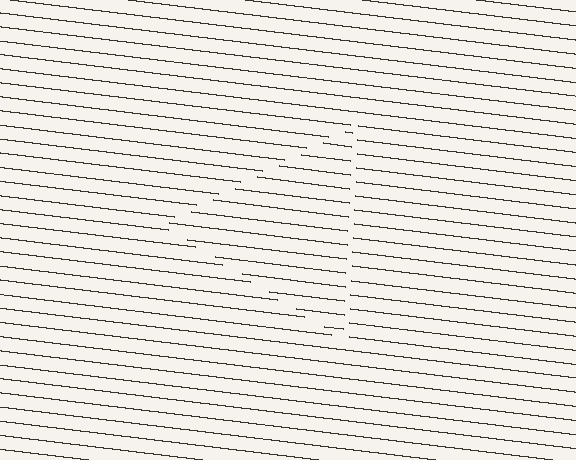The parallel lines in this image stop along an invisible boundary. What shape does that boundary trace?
An illusory triangle. The interior of the shape contains the same grating, shifted by half a period — the contour is defined by the phase discontinuity where line-ends from the inner and outer gratings abut.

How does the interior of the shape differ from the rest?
The interior of the shape contains the same grating, shifted by half a period — the contour is defined by the phase discontinuity where line-ends from the inner and outer gratings abut.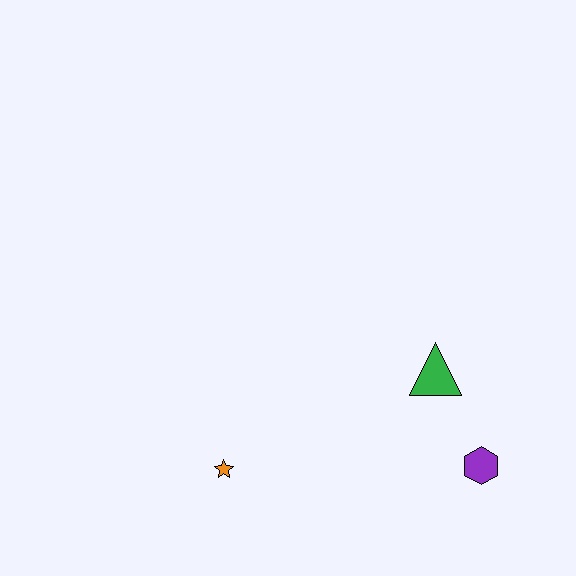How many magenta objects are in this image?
There are no magenta objects.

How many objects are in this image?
There are 3 objects.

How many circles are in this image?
There are no circles.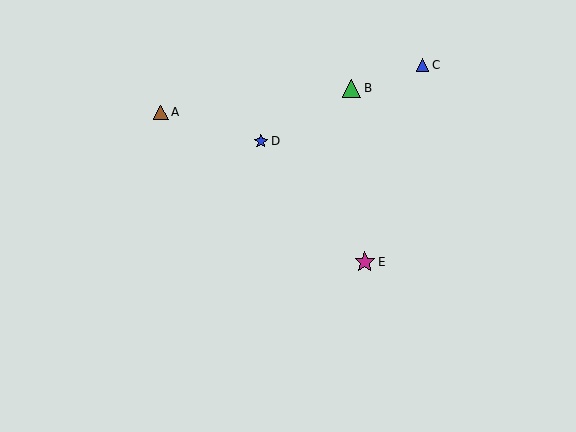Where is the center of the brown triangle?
The center of the brown triangle is at (161, 112).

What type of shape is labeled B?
Shape B is a green triangle.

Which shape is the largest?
The magenta star (labeled E) is the largest.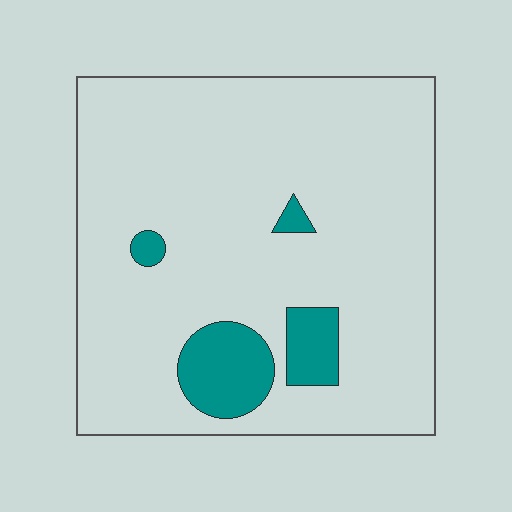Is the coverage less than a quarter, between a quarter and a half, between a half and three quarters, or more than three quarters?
Less than a quarter.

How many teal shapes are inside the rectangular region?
4.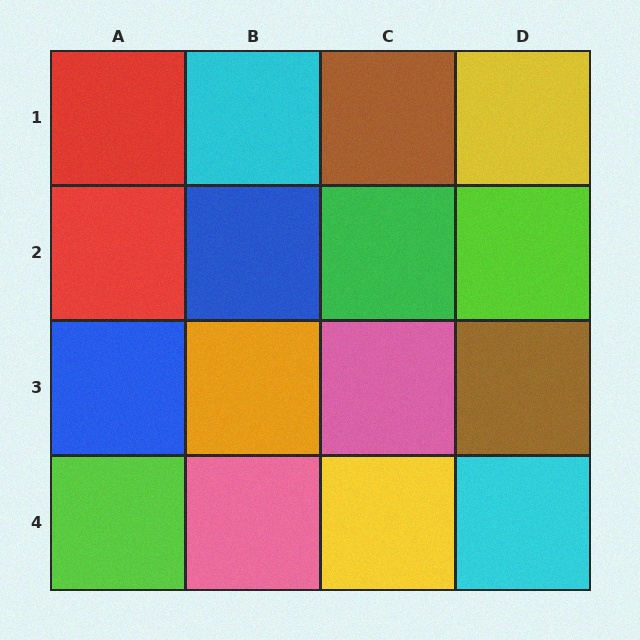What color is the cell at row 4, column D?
Cyan.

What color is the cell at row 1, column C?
Brown.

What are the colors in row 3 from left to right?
Blue, orange, pink, brown.